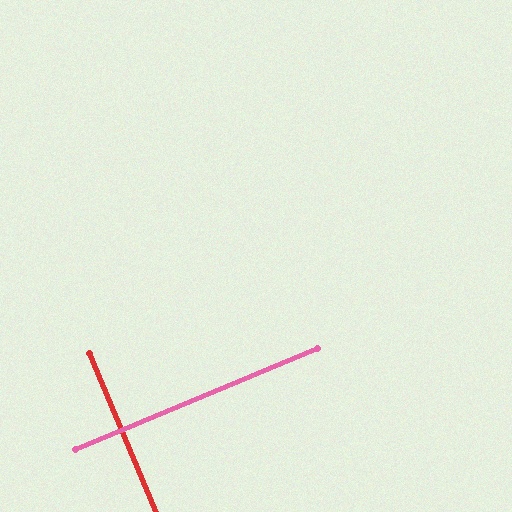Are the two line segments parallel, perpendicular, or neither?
Perpendicular — they meet at approximately 90°.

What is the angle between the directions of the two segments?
Approximately 90 degrees.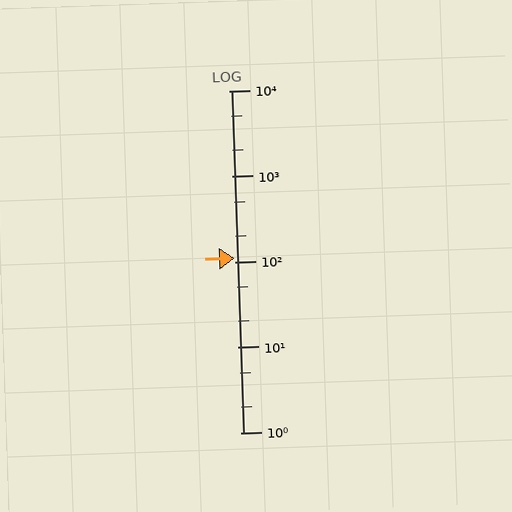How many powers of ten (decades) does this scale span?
The scale spans 4 decades, from 1 to 10000.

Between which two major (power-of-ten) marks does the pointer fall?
The pointer is between 100 and 1000.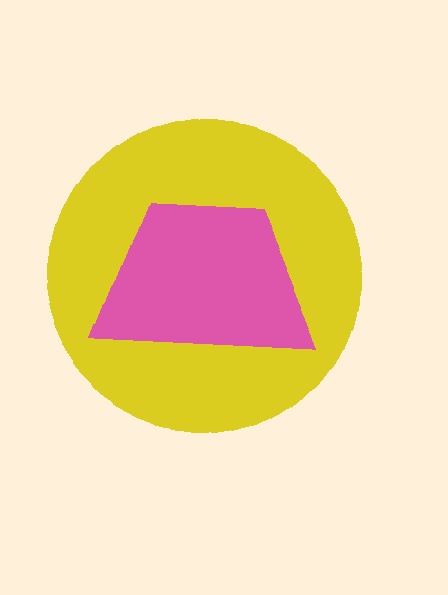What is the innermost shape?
The pink trapezoid.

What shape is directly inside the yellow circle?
The pink trapezoid.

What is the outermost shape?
The yellow circle.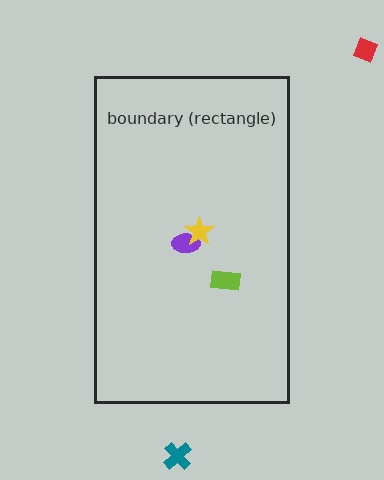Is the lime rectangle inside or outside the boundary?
Inside.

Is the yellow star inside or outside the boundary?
Inside.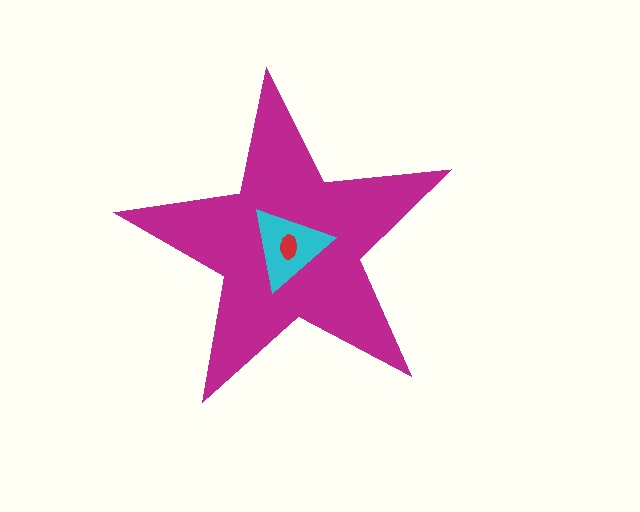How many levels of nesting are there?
3.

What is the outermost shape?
The magenta star.